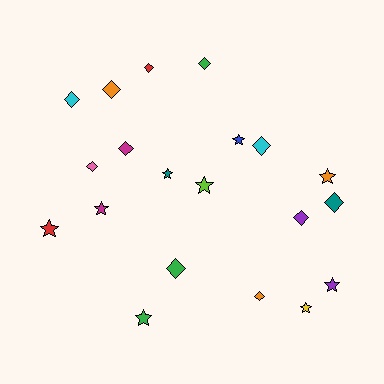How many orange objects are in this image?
There are 3 orange objects.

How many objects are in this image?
There are 20 objects.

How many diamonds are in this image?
There are 11 diamonds.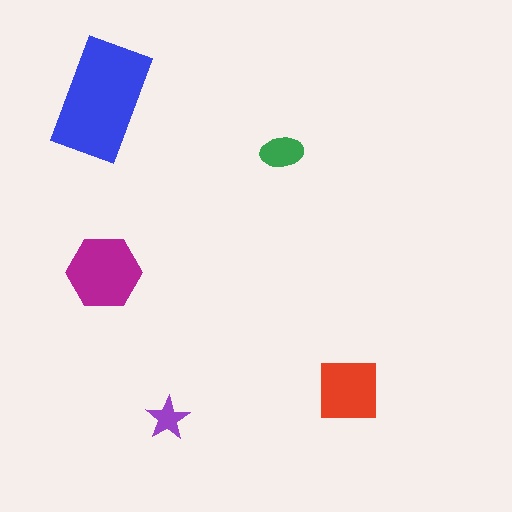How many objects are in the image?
There are 5 objects in the image.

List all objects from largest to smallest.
The blue rectangle, the magenta hexagon, the red square, the green ellipse, the purple star.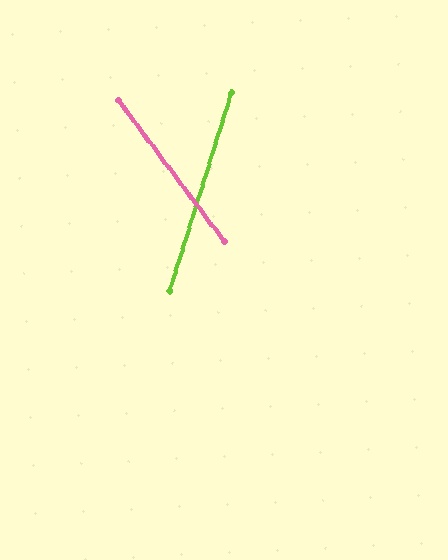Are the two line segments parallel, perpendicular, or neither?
Neither parallel nor perpendicular — they differ by about 54°.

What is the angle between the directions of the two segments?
Approximately 54 degrees.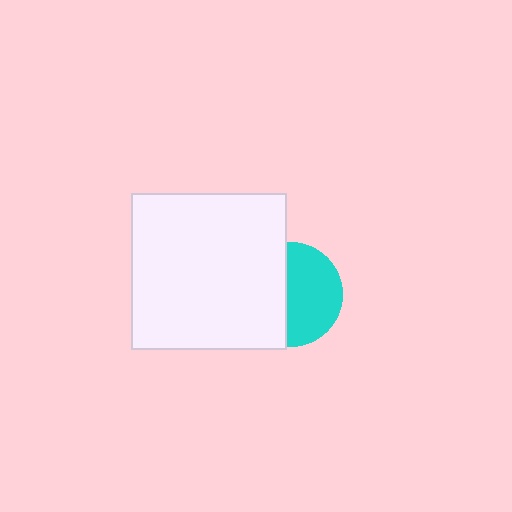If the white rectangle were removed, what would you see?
You would see the complete cyan circle.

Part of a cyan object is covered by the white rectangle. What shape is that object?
It is a circle.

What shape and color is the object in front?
The object in front is a white rectangle.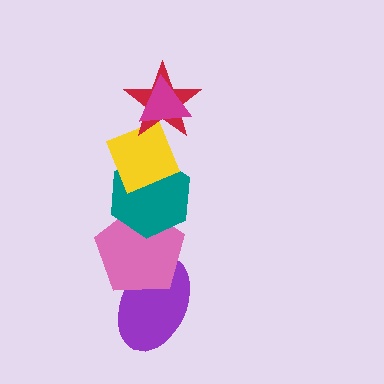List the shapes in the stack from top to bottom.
From top to bottom: the magenta triangle, the red star, the yellow diamond, the teal hexagon, the pink pentagon, the purple ellipse.